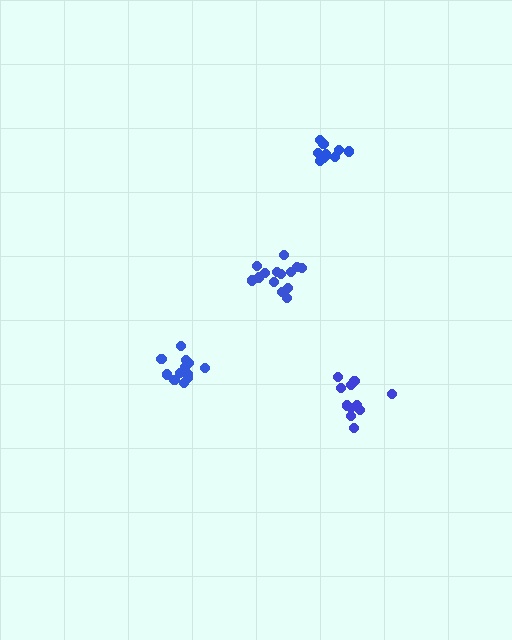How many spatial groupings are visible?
There are 4 spatial groupings.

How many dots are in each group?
Group 1: 10 dots, Group 2: 12 dots, Group 3: 11 dots, Group 4: 14 dots (47 total).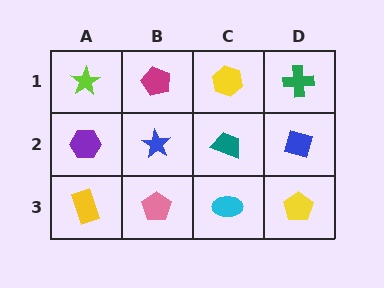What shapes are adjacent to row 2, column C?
A yellow hexagon (row 1, column C), a cyan ellipse (row 3, column C), a blue star (row 2, column B), a blue diamond (row 2, column D).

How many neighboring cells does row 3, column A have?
2.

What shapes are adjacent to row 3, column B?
A blue star (row 2, column B), a yellow rectangle (row 3, column A), a cyan ellipse (row 3, column C).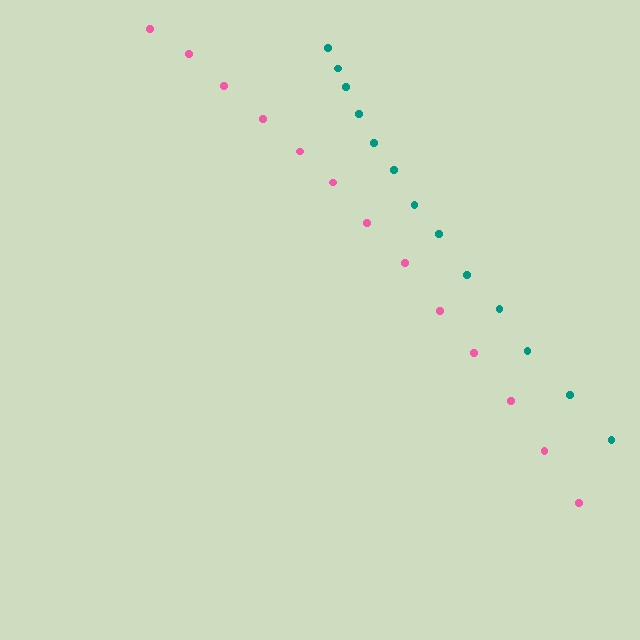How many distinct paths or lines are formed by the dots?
There are 2 distinct paths.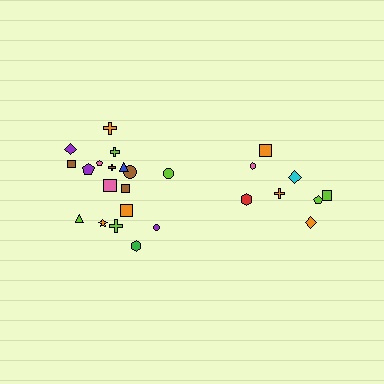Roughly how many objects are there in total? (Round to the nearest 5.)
Roughly 25 objects in total.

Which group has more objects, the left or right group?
The left group.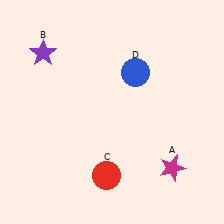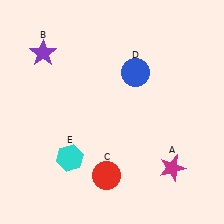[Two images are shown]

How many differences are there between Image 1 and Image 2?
There is 1 difference between the two images.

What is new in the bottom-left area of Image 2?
A cyan hexagon (E) was added in the bottom-left area of Image 2.